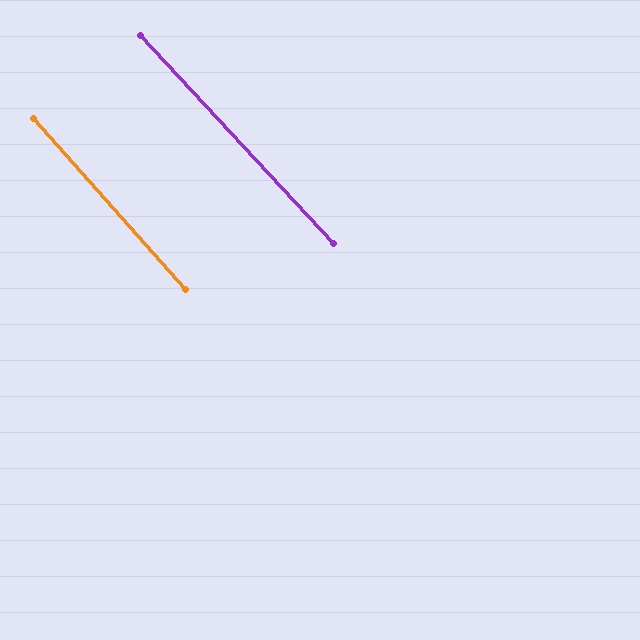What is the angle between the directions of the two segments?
Approximately 1 degree.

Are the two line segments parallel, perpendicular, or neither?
Parallel — their directions differ by only 1.3°.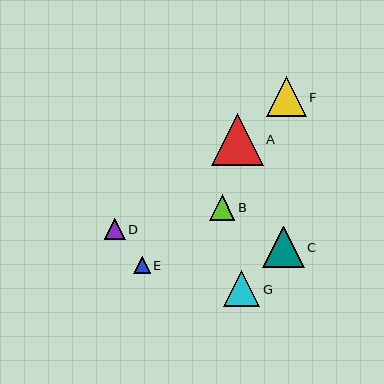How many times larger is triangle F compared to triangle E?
Triangle F is approximately 2.4 times the size of triangle E.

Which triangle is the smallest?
Triangle E is the smallest with a size of approximately 17 pixels.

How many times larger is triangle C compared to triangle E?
Triangle C is approximately 2.5 times the size of triangle E.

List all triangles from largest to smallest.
From largest to smallest: A, C, F, G, B, D, E.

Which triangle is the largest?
Triangle A is the largest with a size of approximately 52 pixels.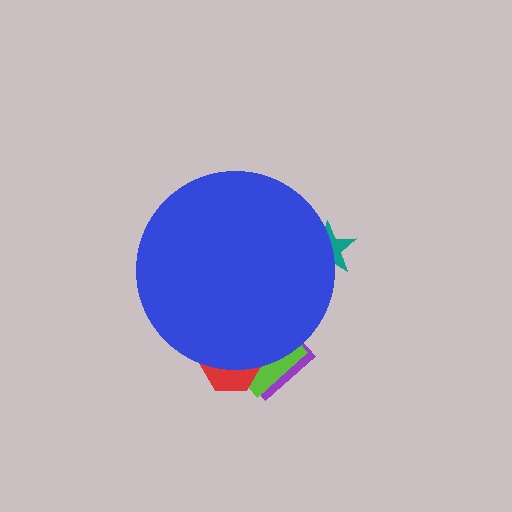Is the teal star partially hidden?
Yes, the teal star is partially hidden behind the blue circle.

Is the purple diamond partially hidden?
Yes, the purple diamond is partially hidden behind the blue circle.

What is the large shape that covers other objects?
A blue circle.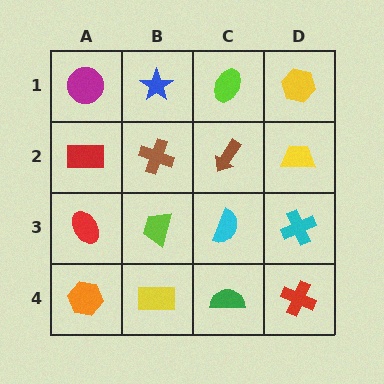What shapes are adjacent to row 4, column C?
A cyan semicircle (row 3, column C), a yellow rectangle (row 4, column B), a red cross (row 4, column D).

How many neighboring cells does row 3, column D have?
3.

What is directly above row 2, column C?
A lime ellipse.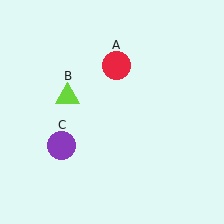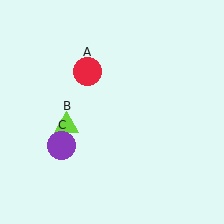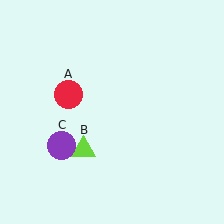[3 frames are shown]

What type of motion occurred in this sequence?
The red circle (object A), lime triangle (object B) rotated counterclockwise around the center of the scene.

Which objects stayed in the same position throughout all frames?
Purple circle (object C) remained stationary.